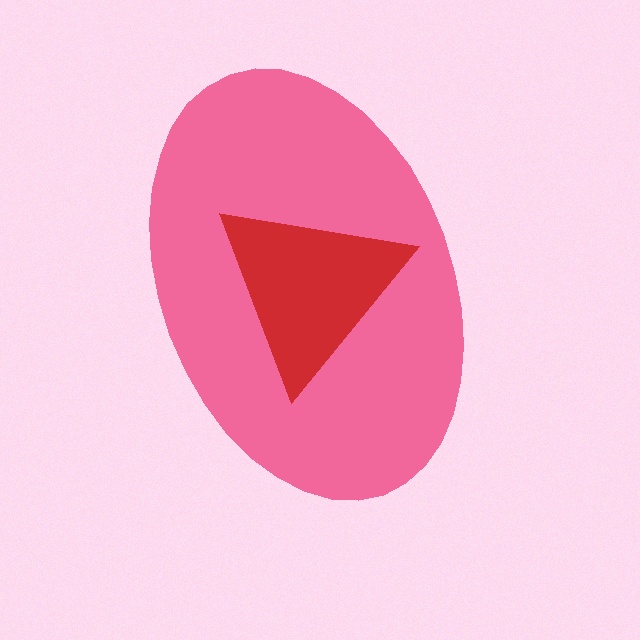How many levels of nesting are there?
2.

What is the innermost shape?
The red triangle.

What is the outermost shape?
The pink ellipse.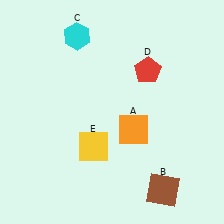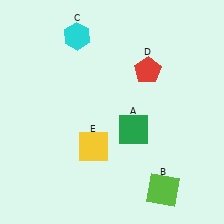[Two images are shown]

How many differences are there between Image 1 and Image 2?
There are 2 differences between the two images.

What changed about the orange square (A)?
In Image 1, A is orange. In Image 2, it changed to green.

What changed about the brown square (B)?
In Image 1, B is brown. In Image 2, it changed to lime.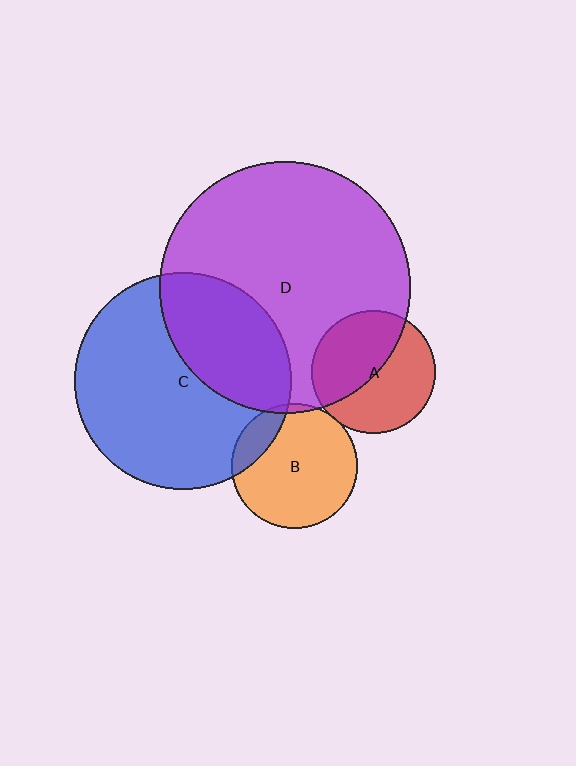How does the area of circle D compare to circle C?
Approximately 1.3 times.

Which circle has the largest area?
Circle D (purple).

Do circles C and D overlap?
Yes.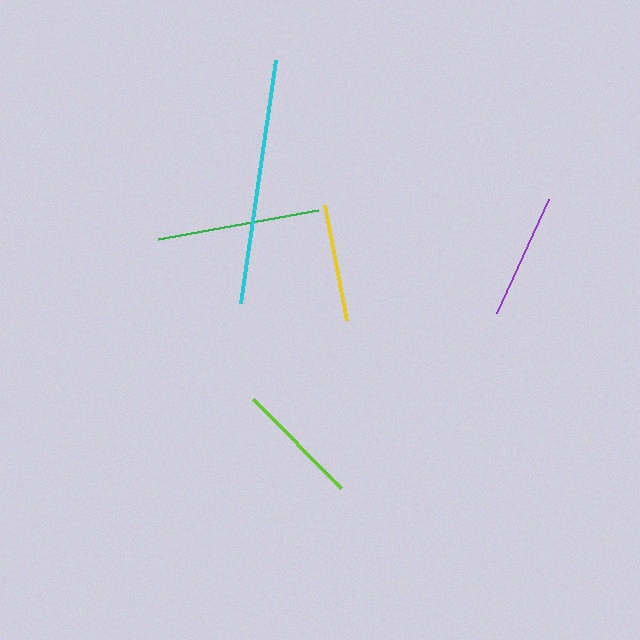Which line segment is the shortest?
The yellow line is the shortest at approximately 117 pixels.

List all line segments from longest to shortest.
From longest to shortest: cyan, green, purple, lime, yellow.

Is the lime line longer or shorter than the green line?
The green line is longer than the lime line.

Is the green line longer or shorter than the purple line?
The green line is longer than the purple line.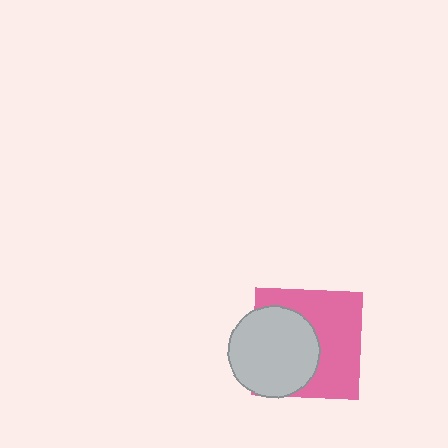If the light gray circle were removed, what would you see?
You would see the complete pink square.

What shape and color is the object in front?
The object in front is a light gray circle.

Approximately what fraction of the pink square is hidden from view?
Roughly 46% of the pink square is hidden behind the light gray circle.